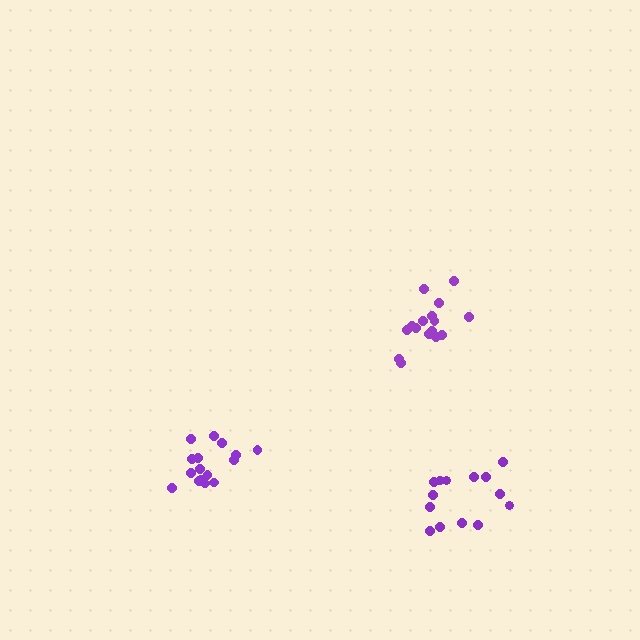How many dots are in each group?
Group 1: 14 dots, Group 2: 16 dots, Group 3: 16 dots (46 total).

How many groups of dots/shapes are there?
There are 3 groups.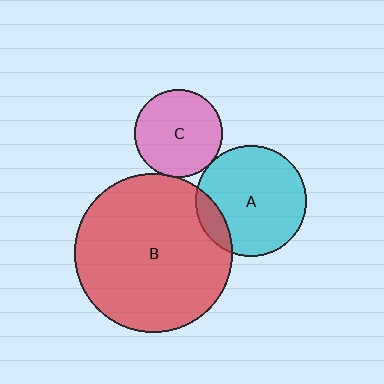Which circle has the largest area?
Circle B (red).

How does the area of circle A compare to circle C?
Approximately 1.6 times.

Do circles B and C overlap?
Yes.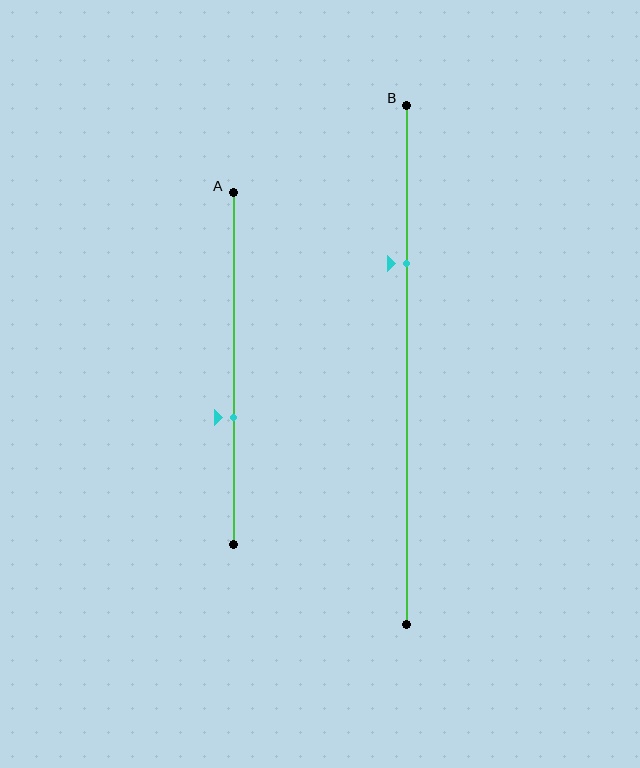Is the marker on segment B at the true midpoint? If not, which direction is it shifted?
No, the marker on segment B is shifted upward by about 20% of the segment length.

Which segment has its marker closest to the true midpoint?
Segment A has its marker closest to the true midpoint.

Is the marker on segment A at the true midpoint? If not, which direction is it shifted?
No, the marker on segment A is shifted downward by about 14% of the segment length.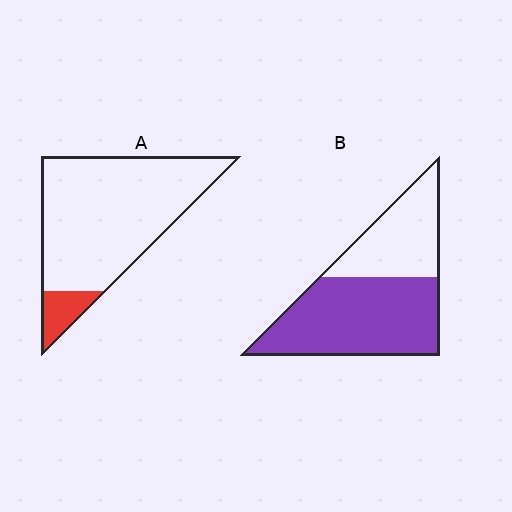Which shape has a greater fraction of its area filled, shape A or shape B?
Shape B.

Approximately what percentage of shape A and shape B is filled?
A is approximately 10% and B is approximately 65%.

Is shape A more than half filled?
No.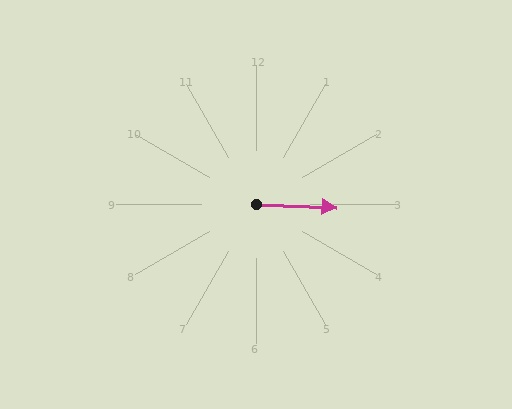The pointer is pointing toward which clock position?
Roughly 3 o'clock.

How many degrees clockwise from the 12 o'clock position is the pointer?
Approximately 92 degrees.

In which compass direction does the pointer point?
East.